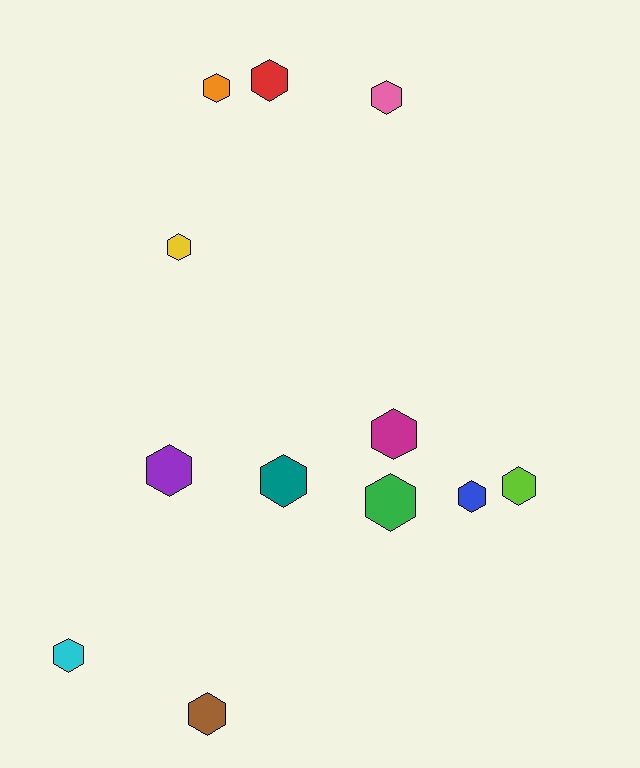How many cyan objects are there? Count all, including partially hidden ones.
There is 1 cyan object.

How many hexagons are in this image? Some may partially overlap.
There are 12 hexagons.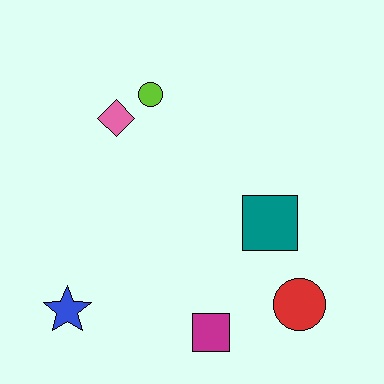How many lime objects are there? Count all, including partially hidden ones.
There is 1 lime object.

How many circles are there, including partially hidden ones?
There are 2 circles.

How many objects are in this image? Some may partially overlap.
There are 6 objects.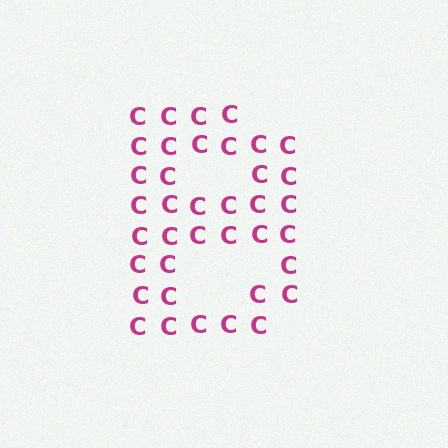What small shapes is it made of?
It is made of small letter C's.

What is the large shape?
The large shape is the letter B.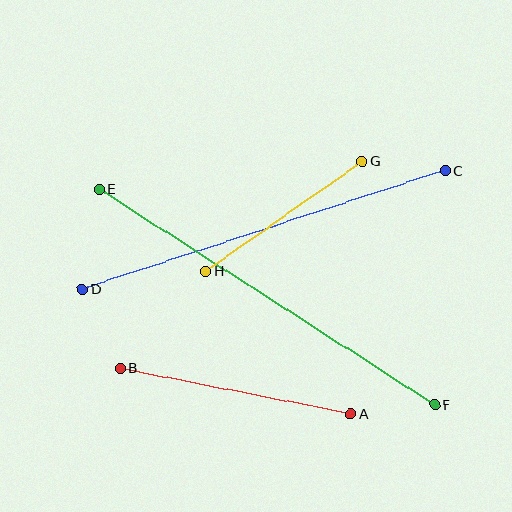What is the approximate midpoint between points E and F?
The midpoint is at approximately (267, 297) pixels.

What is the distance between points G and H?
The distance is approximately 191 pixels.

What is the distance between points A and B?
The distance is approximately 235 pixels.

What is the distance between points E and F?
The distance is approximately 399 pixels.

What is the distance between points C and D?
The distance is approximately 381 pixels.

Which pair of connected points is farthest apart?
Points E and F are farthest apart.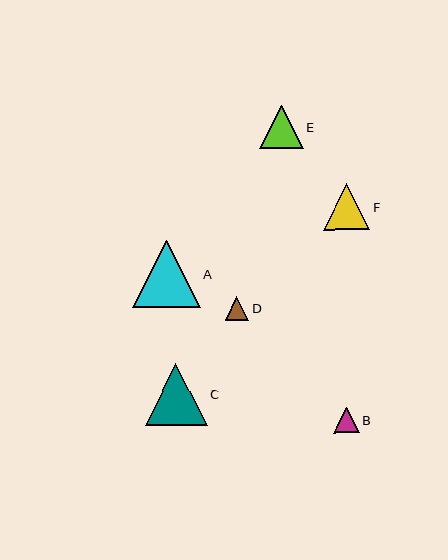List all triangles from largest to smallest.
From largest to smallest: A, C, F, E, B, D.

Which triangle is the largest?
Triangle A is the largest with a size of approximately 67 pixels.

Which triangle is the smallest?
Triangle D is the smallest with a size of approximately 24 pixels.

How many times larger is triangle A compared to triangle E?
Triangle A is approximately 1.6 times the size of triangle E.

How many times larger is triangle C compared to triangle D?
Triangle C is approximately 2.6 times the size of triangle D.